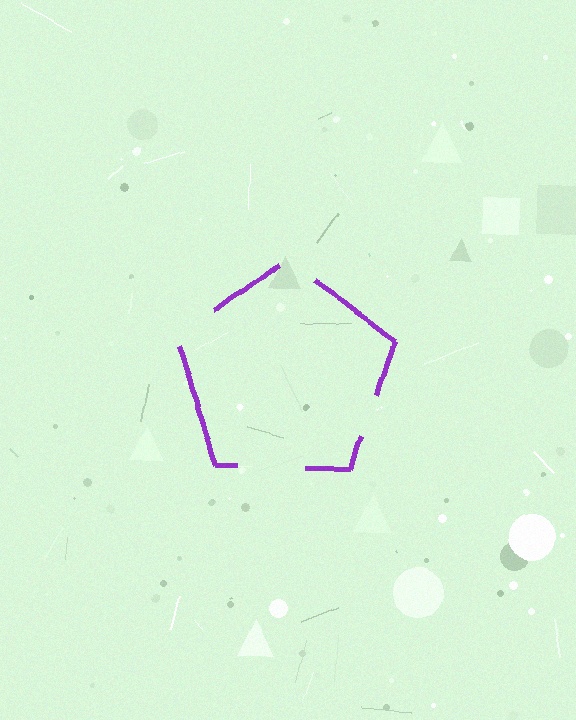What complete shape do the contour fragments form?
The contour fragments form a pentagon.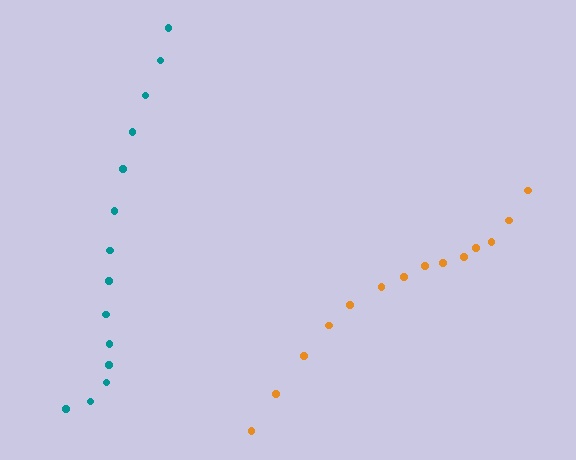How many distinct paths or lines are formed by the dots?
There are 2 distinct paths.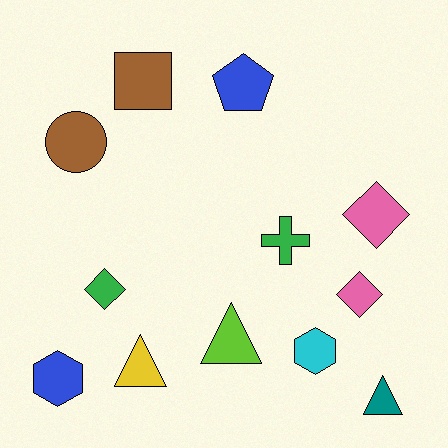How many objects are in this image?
There are 12 objects.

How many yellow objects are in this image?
There is 1 yellow object.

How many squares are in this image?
There is 1 square.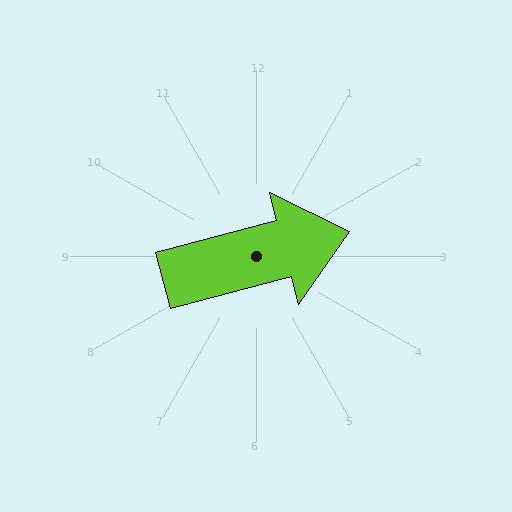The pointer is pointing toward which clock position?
Roughly 3 o'clock.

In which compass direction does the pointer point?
East.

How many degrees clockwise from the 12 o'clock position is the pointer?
Approximately 75 degrees.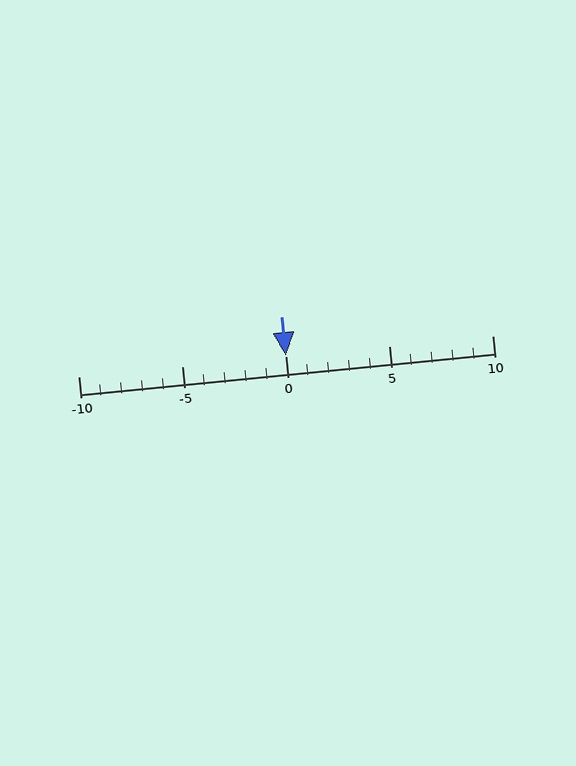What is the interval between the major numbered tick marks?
The major tick marks are spaced 5 units apart.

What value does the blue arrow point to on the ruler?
The blue arrow points to approximately 0.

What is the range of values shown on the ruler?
The ruler shows values from -10 to 10.